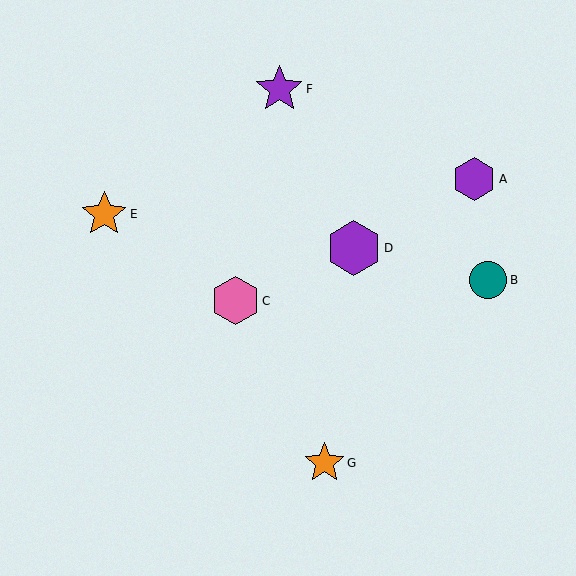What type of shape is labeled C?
Shape C is a pink hexagon.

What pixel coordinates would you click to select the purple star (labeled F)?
Click at (279, 89) to select the purple star F.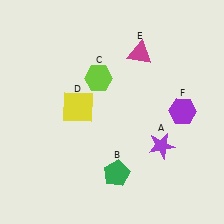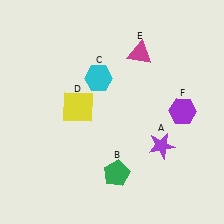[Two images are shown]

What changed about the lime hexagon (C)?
In Image 1, C is lime. In Image 2, it changed to cyan.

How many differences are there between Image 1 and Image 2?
There is 1 difference between the two images.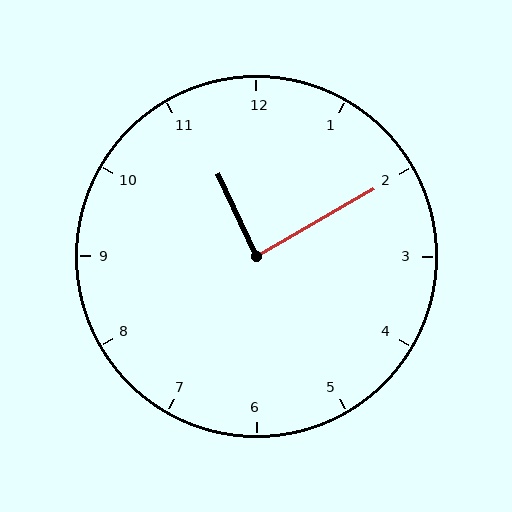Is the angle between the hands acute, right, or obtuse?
It is right.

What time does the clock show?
11:10.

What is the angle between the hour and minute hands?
Approximately 85 degrees.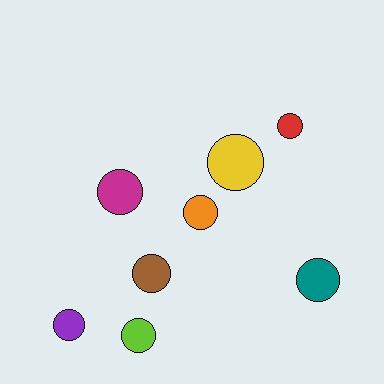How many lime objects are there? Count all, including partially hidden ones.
There is 1 lime object.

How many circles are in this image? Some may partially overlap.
There are 8 circles.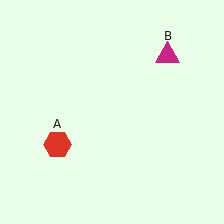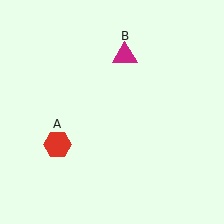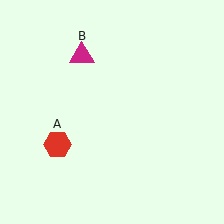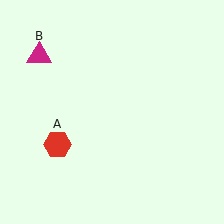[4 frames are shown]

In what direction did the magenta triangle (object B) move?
The magenta triangle (object B) moved left.